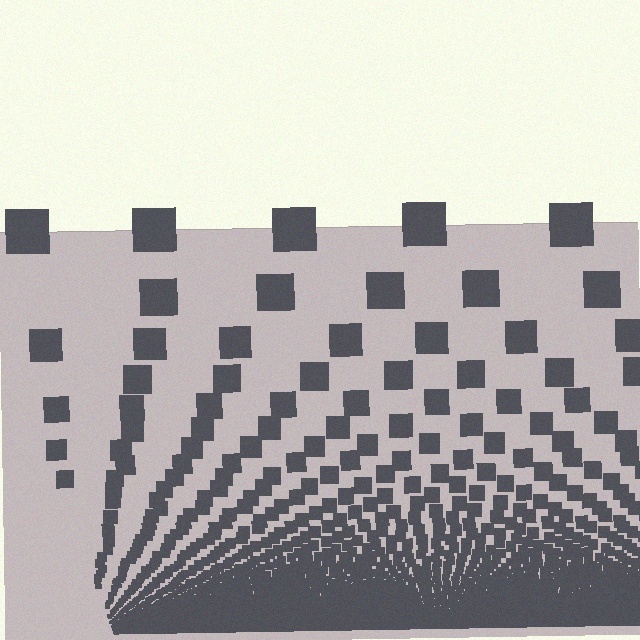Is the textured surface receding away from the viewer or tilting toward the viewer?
The surface appears to tilt toward the viewer. Texture elements get larger and sparser toward the top.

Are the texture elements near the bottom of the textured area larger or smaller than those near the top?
Smaller. The gradient is inverted — elements near the bottom are smaller and denser.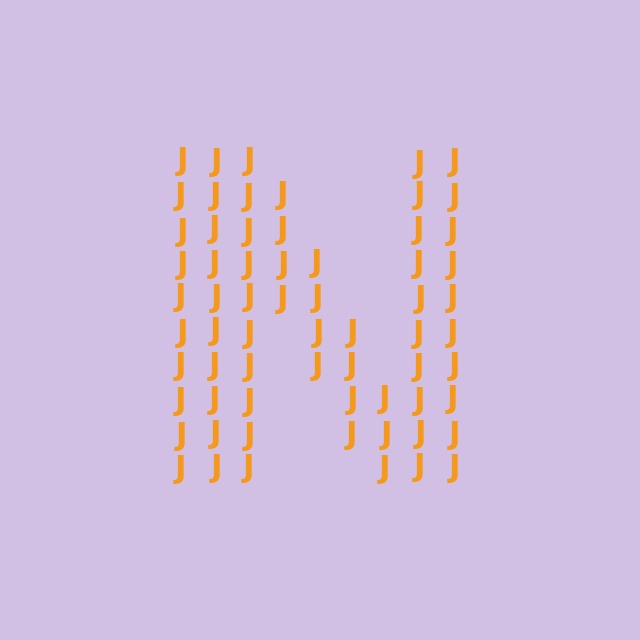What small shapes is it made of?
It is made of small letter J's.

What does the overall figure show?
The overall figure shows the letter N.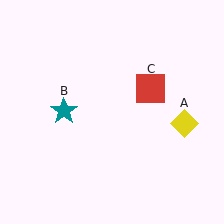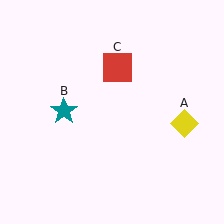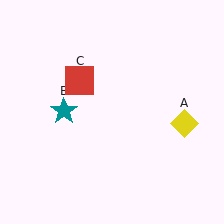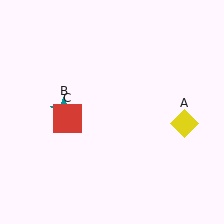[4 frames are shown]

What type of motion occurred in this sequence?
The red square (object C) rotated counterclockwise around the center of the scene.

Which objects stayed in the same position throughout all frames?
Yellow diamond (object A) and teal star (object B) remained stationary.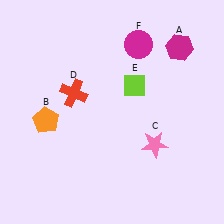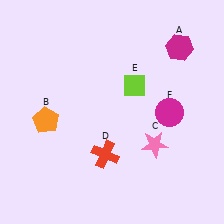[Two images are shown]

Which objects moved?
The objects that moved are: the red cross (D), the magenta circle (F).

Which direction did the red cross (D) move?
The red cross (D) moved down.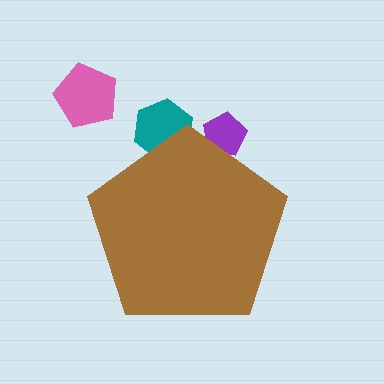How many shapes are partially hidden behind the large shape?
2 shapes are partially hidden.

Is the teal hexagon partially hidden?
Yes, the teal hexagon is partially hidden behind the brown pentagon.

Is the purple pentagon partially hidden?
Yes, the purple pentagon is partially hidden behind the brown pentagon.